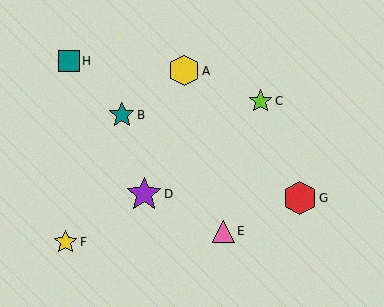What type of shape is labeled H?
Shape H is a teal square.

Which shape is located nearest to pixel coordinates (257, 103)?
The lime star (labeled C) at (261, 101) is nearest to that location.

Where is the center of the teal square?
The center of the teal square is at (69, 61).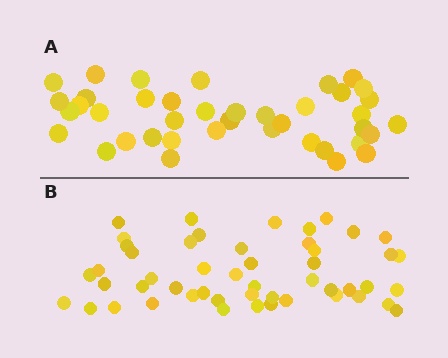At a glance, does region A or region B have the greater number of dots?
Region B (the bottom region) has more dots.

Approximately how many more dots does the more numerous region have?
Region B has roughly 10 or so more dots than region A.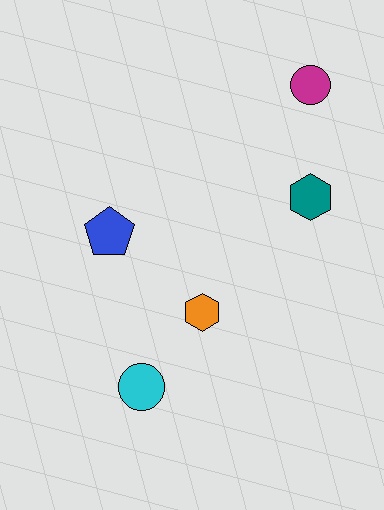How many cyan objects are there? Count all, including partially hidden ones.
There is 1 cyan object.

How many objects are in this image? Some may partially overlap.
There are 5 objects.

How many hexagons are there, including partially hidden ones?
There are 2 hexagons.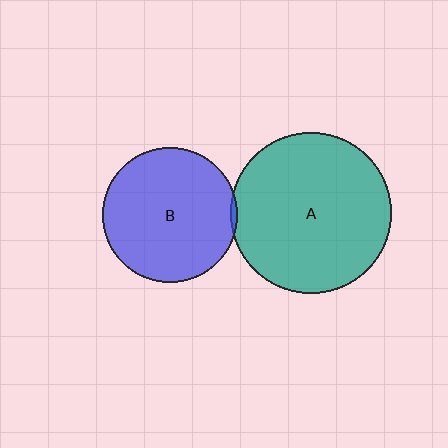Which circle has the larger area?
Circle A (teal).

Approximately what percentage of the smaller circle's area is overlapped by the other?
Approximately 5%.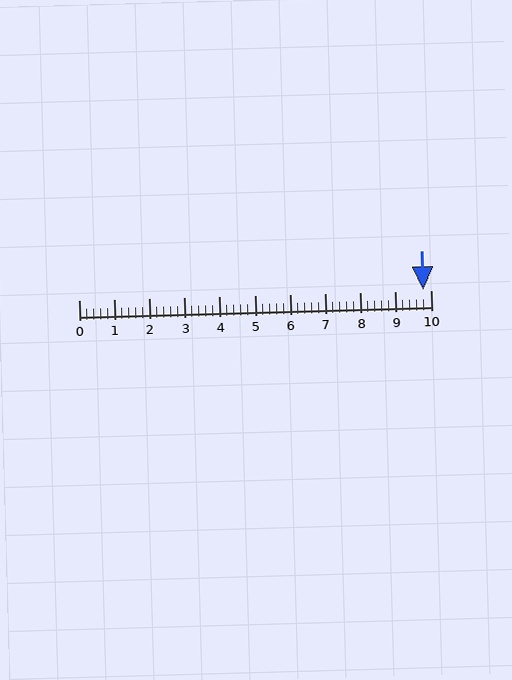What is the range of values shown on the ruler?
The ruler shows values from 0 to 10.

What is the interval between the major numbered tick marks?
The major tick marks are spaced 1 units apart.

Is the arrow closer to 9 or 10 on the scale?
The arrow is closer to 10.